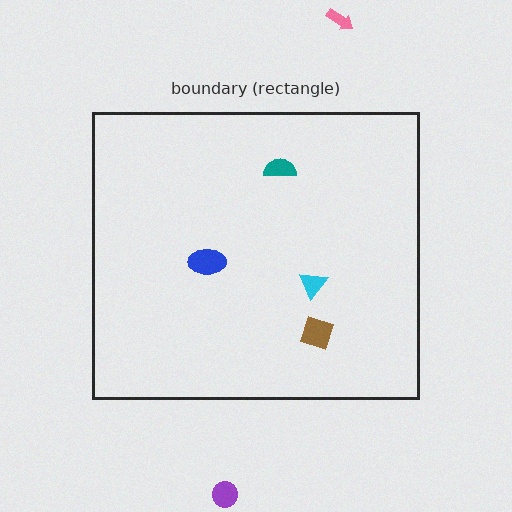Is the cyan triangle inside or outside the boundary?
Inside.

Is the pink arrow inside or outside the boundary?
Outside.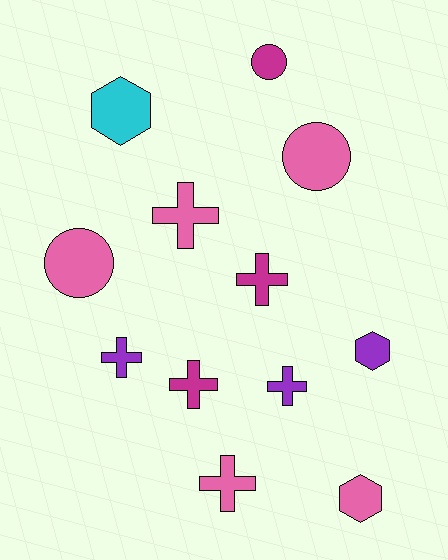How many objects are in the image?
There are 12 objects.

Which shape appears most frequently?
Cross, with 6 objects.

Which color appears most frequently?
Pink, with 5 objects.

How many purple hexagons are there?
There is 1 purple hexagon.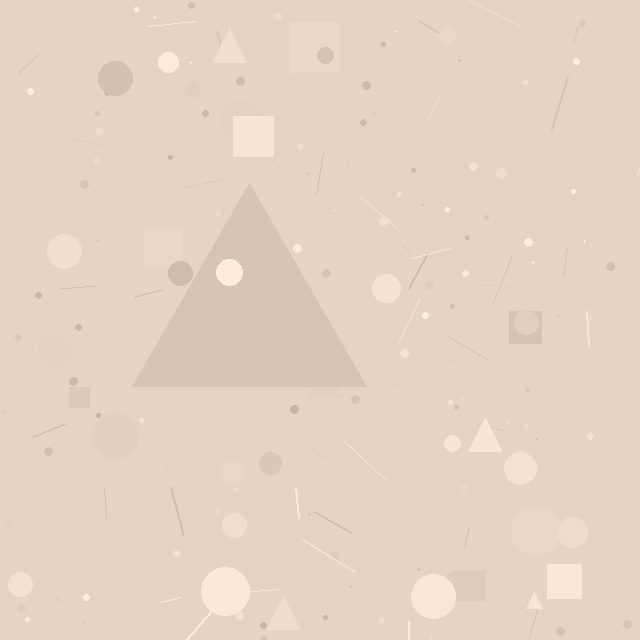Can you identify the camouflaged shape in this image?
The camouflaged shape is a triangle.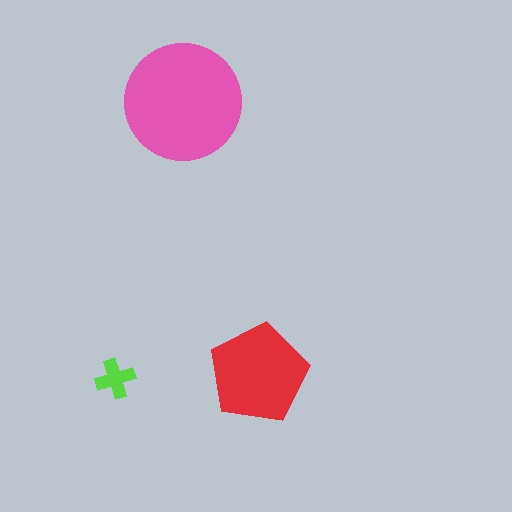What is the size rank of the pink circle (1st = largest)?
1st.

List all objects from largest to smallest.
The pink circle, the red pentagon, the lime cross.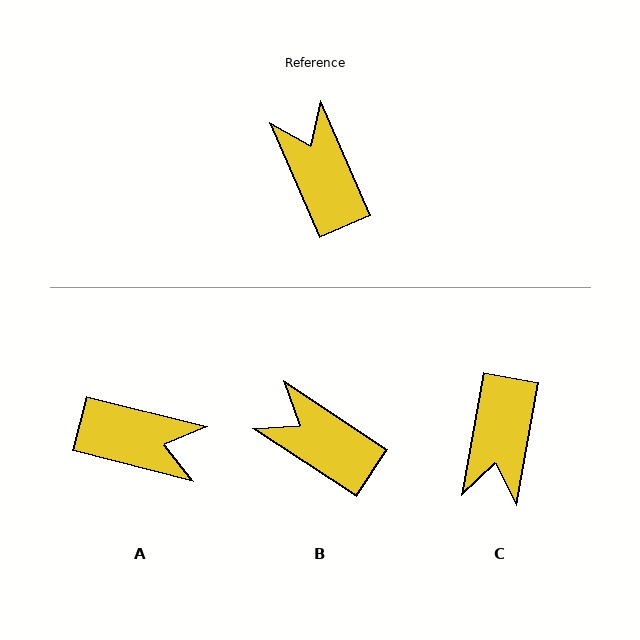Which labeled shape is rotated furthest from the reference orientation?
C, about 146 degrees away.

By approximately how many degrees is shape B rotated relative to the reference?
Approximately 33 degrees counter-clockwise.